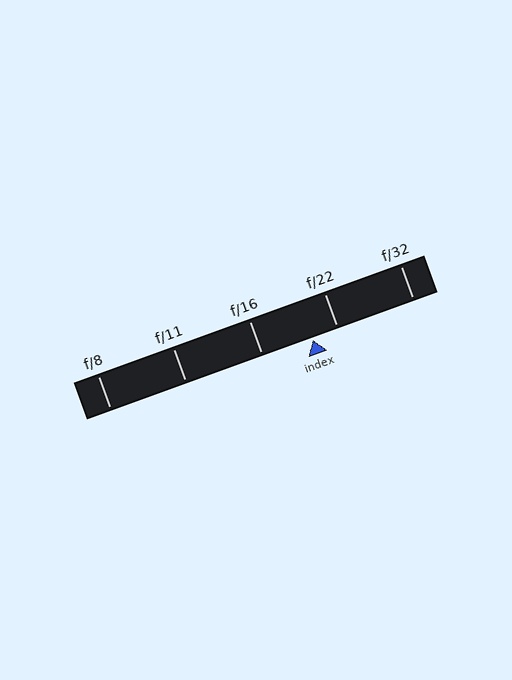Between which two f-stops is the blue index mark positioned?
The index mark is between f/16 and f/22.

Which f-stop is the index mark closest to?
The index mark is closest to f/22.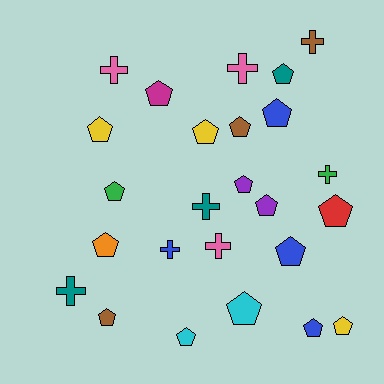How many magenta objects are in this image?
There is 1 magenta object.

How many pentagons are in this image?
There are 17 pentagons.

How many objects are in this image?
There are 25 objects.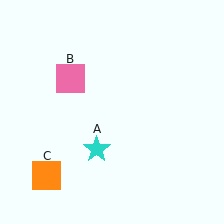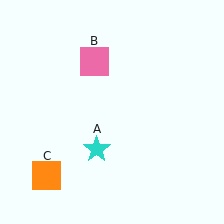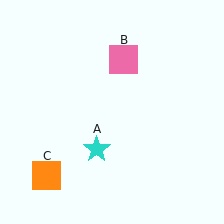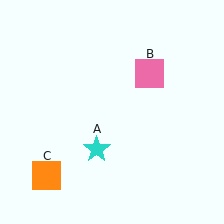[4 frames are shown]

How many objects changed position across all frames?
1 object changed position: pink square (object B).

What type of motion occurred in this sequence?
The pink square (object B) rotated clockwise around the center of the scene.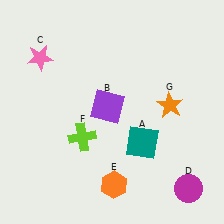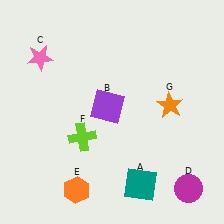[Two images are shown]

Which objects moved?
The objects that moved are: the teal square (A), the orange hexagon (E).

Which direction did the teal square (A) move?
The teal square (A) moved down.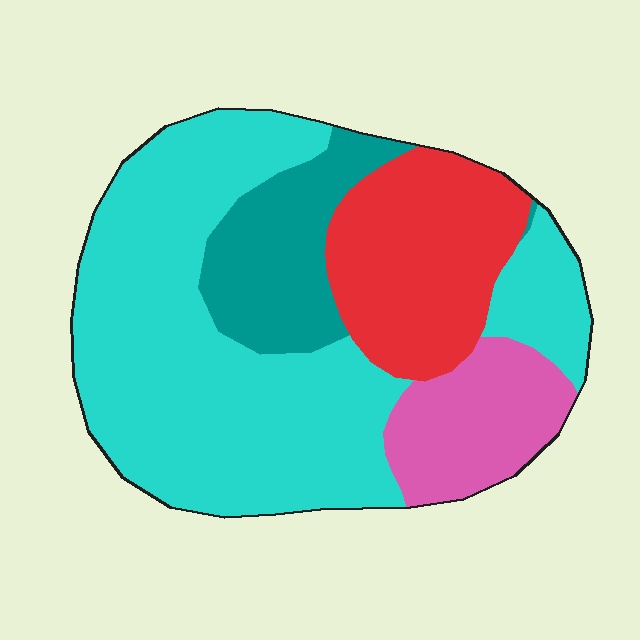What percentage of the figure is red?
Red covers 20% of the figure.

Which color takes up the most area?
Cyan, at roughly 55%.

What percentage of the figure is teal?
Teal covers 14% of the figure.